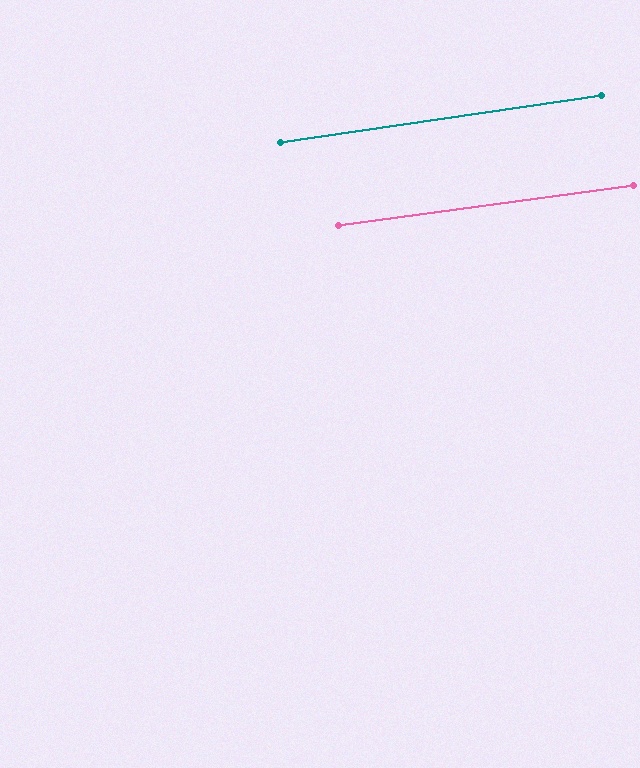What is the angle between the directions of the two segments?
Approximately 0 degrees.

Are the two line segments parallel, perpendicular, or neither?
Parallel — their directions differ by only 0.4°.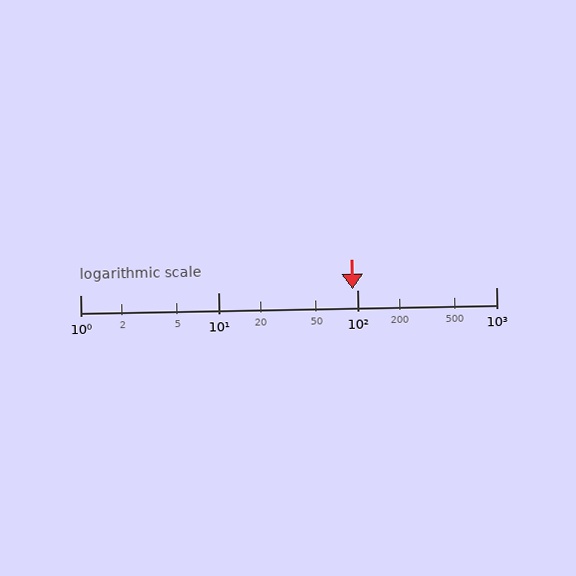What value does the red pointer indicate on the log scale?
The pointer indicates approximately 93.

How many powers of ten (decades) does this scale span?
The scale spans 3 decades, from 1 to 1000.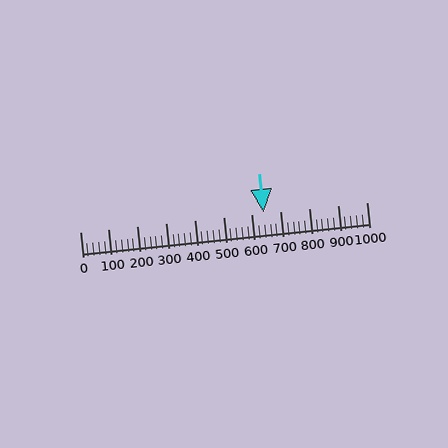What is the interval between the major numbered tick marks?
The major tick marks are spaced 100 units apart.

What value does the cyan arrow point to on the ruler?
The cyan arrow points to approximately 640.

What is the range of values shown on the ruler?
The ruler shows values from 0 to 1000.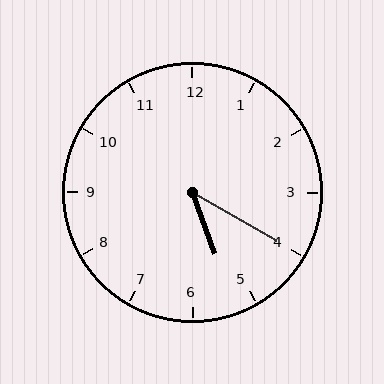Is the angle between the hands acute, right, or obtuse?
It is acute.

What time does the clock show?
5:20.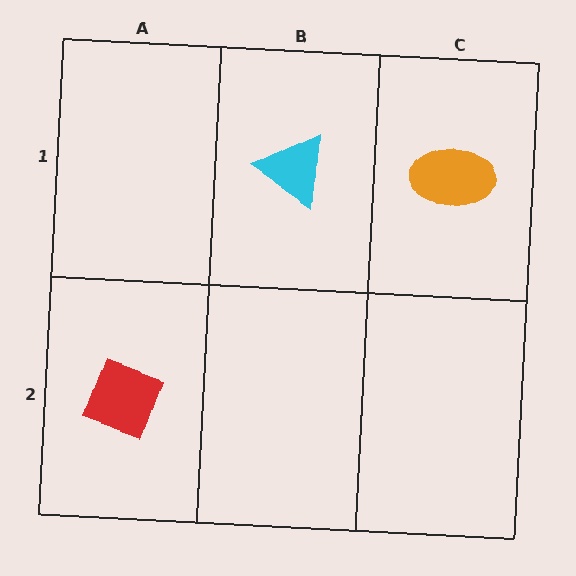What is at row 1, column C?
An orange ellipse.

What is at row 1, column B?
A cyan triangle.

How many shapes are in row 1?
2 shapes.